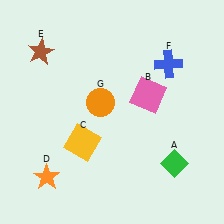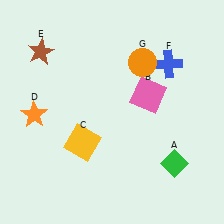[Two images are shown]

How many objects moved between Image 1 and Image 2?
2 objects moved between the two images.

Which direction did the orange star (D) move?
The orange star (D) moved up.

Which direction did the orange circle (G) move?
The orange circle (G) moved right.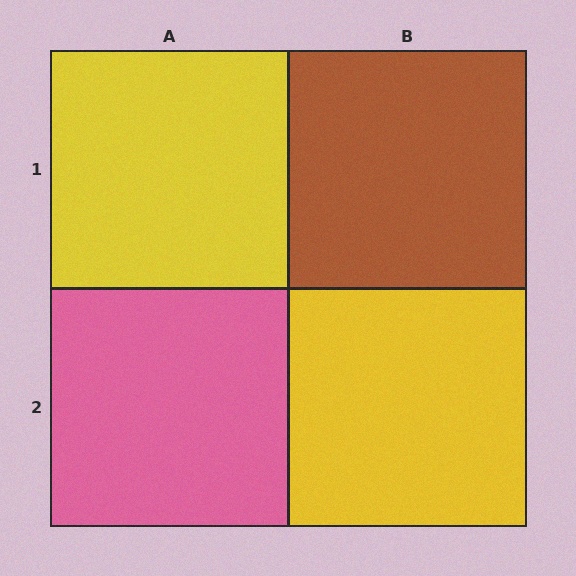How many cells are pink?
1 cell is pink.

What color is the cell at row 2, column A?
Pink.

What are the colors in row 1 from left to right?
Yellow, brown.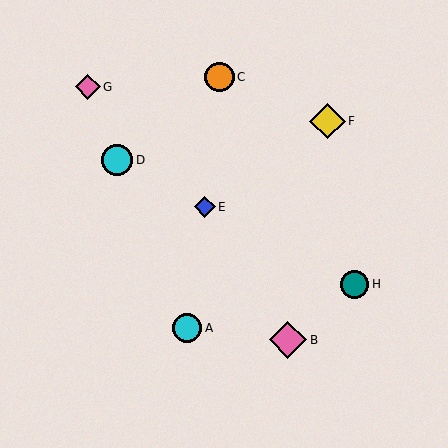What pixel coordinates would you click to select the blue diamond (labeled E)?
Click at (205, 207) to select the blue diamond E.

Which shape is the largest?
The pink diamond (labeled B) is the largest.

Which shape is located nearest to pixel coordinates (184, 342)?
The cyan circle (labeled A) at (187, 328) is nearest to that location.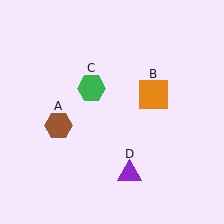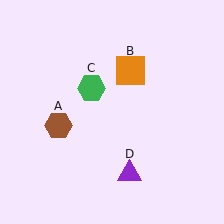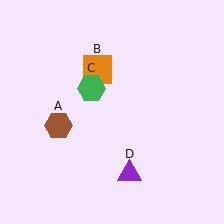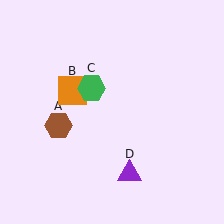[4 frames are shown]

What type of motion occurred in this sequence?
The orange square (object B) rotated counterclockwise around the center of the scene.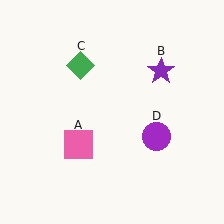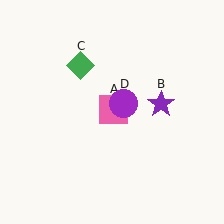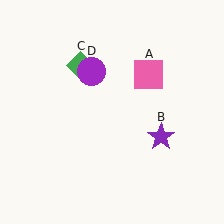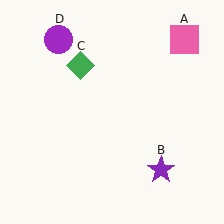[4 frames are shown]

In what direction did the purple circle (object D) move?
The purple circle (object D) moved up and to the left.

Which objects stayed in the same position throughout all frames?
Green diamond (object C) remained stationary.